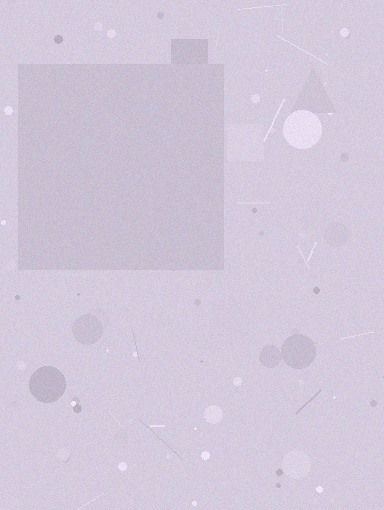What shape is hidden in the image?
A square is hidden in the image.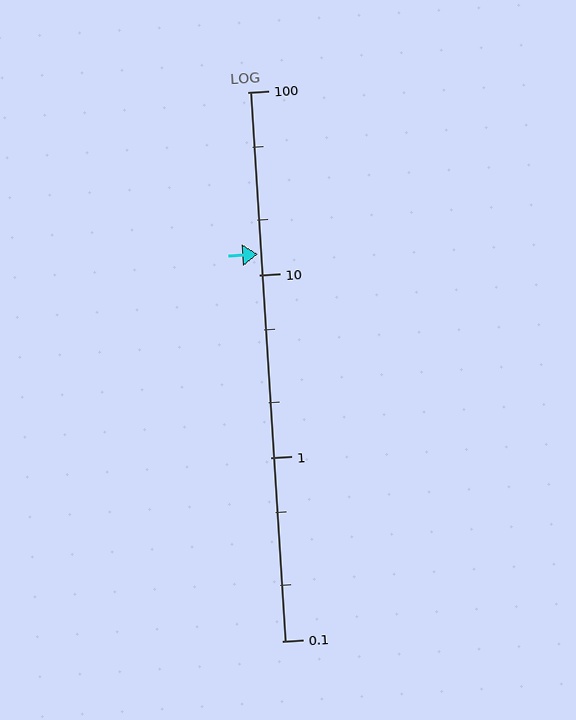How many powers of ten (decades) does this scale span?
The scale spans 3 decades, from 0.1 to 100.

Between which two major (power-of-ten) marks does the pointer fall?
The pointer is between 10 and 100.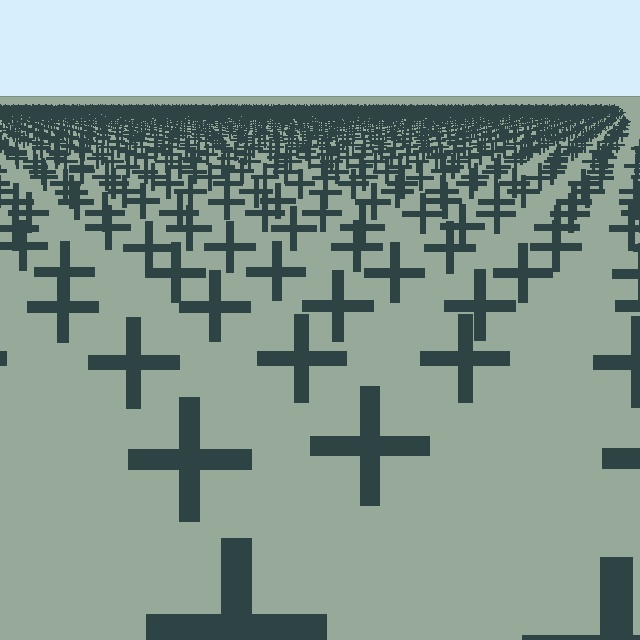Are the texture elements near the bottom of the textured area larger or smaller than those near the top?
Larger. Near the bottom, elements are closer to the viewer and appear at a bigger on-screen size.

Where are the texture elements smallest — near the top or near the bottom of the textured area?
Near the top.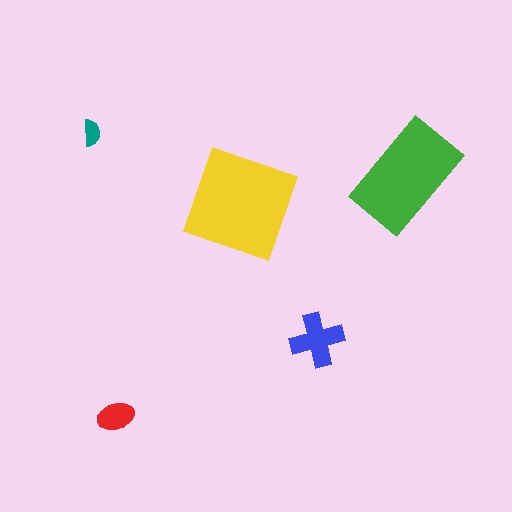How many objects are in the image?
There are 5 objects in the image.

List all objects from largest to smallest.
The yellow square, the green rectangle, the blue cross, the red ellipse, the teal semicircle.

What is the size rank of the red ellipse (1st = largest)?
4th.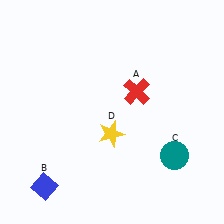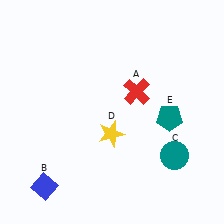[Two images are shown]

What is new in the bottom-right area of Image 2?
A teal pentagon (E) was added in the bottom-right area of Image 2.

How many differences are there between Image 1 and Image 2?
There is 1 difference between the two images.